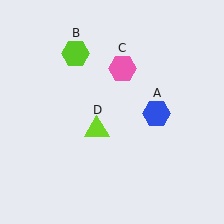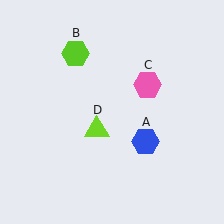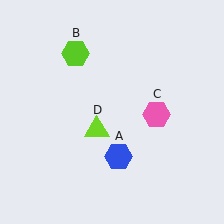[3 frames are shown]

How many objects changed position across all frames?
2 objects changed position: blue hexagon (object A), pink hexagon (object C).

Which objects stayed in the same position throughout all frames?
Lime hexagon (object B) and lime triangle (object D) remained stationary.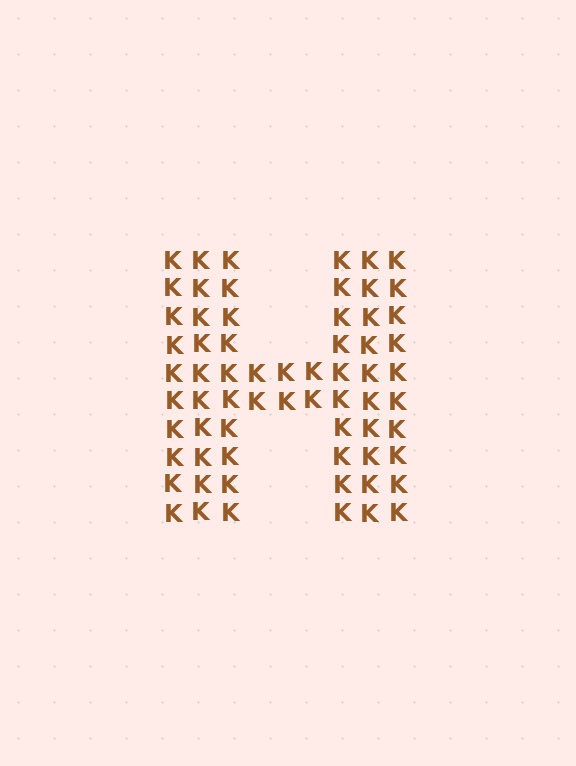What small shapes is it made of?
It is made of small letter K's.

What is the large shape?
The large shape is the letter H.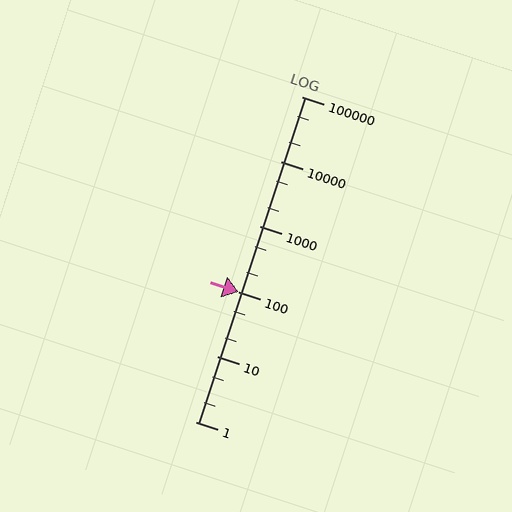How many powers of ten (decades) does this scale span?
The scale spans 5 decades, from 1 to 100000.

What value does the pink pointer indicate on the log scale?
The pointer indicates approximately 98.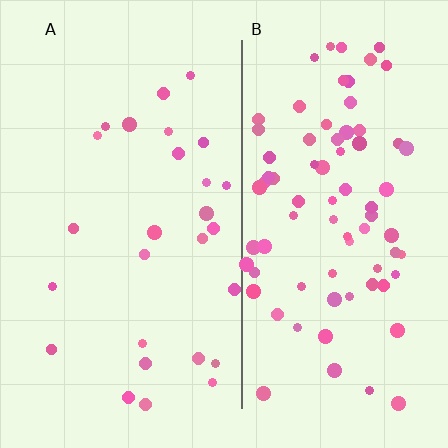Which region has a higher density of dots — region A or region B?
B (the right).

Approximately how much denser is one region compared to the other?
Approximately 3.0× — region B over region A.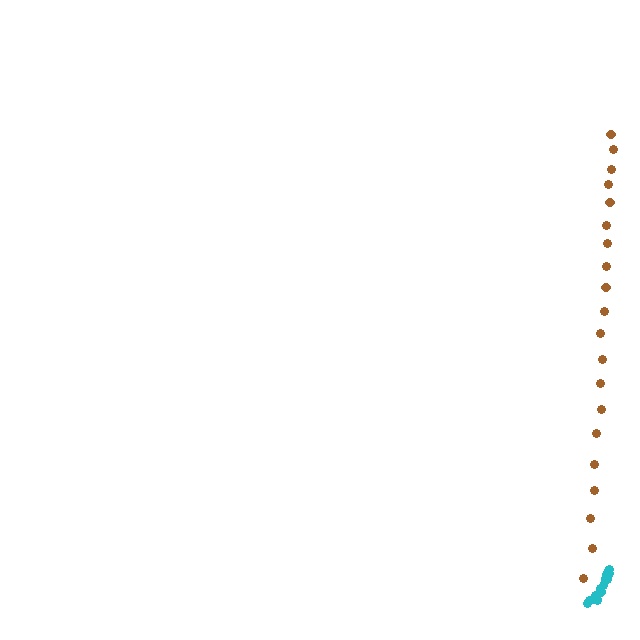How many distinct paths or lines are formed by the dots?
There are 2 distinct paths.